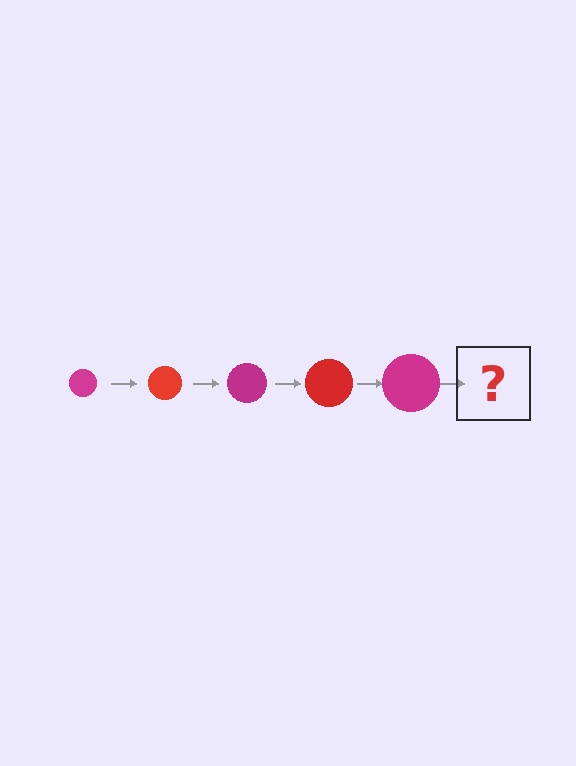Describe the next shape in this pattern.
It should be a red circle, larger than the previous one.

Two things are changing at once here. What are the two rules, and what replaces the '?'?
The two rules are that the circle grows larger each step and the color cycles through magenta and red. The '?' should be a red circle, larger than the previous one.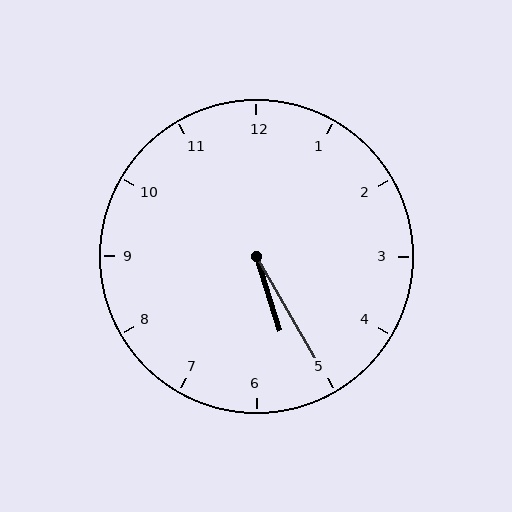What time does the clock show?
5:25.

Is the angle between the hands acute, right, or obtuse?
It is acute.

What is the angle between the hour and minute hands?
Approximately 12 degrees.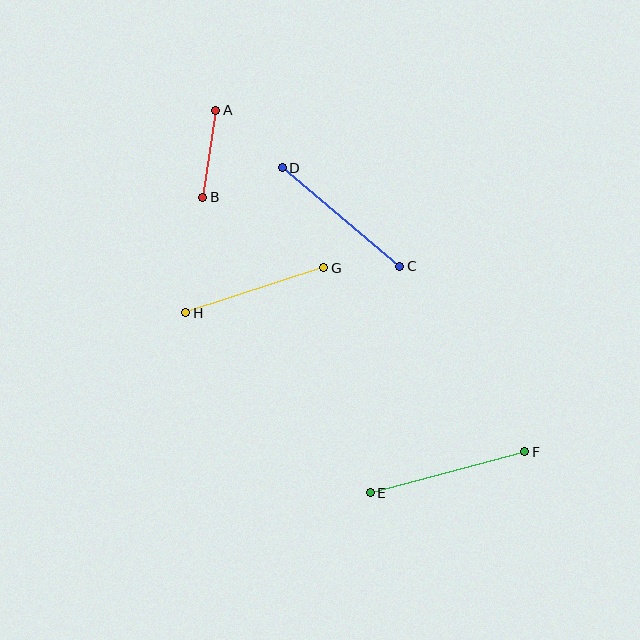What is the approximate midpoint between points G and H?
The midpoint is at approximately (255, 290) pixels.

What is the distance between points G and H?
The distance is approximately 145 pixels.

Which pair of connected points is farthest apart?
Points E and F are farthest apart.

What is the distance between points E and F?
The distance is approximately 160 pixels.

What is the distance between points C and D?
The distance is approximately 153 pixels.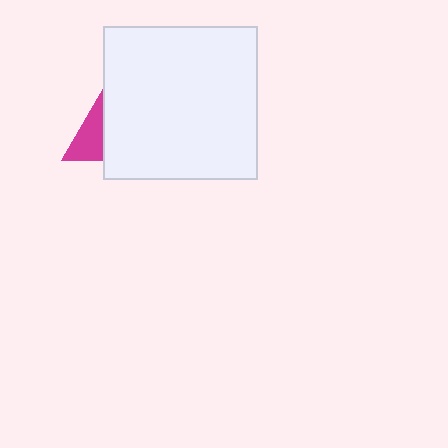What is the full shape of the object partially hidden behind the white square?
The partially hidden object is a magenta triangle.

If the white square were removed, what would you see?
You would see the complete magenta triangle.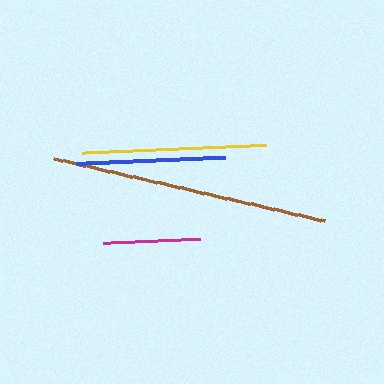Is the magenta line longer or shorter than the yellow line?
The yellow line is longer than the magenta line.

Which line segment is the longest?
The brown line is the longest at approximately 278 pixels.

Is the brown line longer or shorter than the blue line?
The brown line is longer than the blue line.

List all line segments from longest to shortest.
From longest to shortest: brown, yellow, blue, magenta.